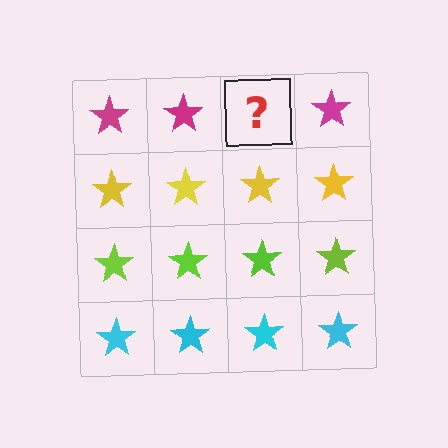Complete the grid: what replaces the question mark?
The question mark should be replaced with a magenta star.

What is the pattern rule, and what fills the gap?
The rule is that each row has a consistent color. The gap should be filled with a magenta star.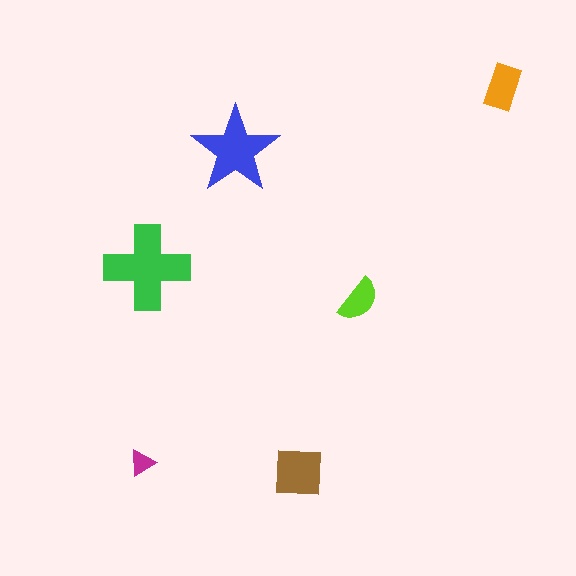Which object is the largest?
The green cross.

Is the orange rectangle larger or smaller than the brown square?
Smaller.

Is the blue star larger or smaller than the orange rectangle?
Larger.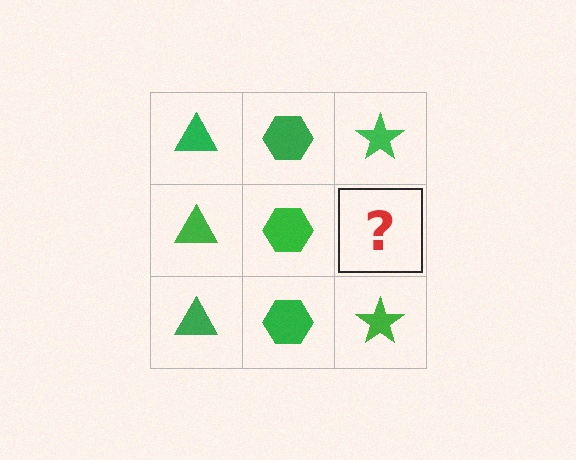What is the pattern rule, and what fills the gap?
The rule is that each column has a consistent shape. The gap should be filled with a green star.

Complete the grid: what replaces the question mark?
The question mark should be replaced with a green star.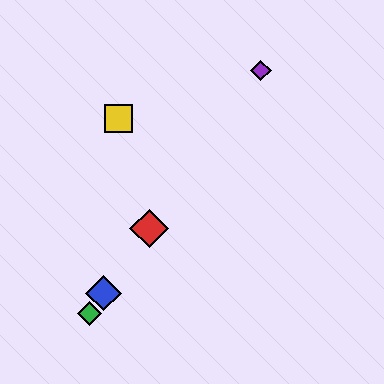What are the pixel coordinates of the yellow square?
The yellow square is at (119, 119).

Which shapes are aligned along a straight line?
The red diamond, the blue diamond, the green diamond, the purple diamond are aligned along a straight line.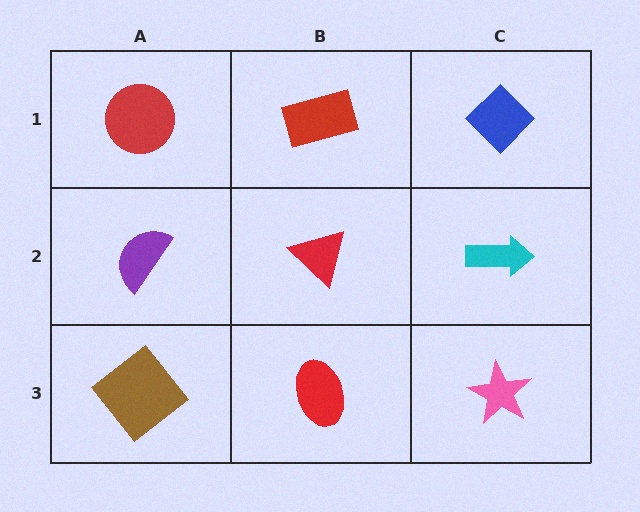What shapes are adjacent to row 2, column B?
A red rectangle (row 1, column B), a red ellipse (row 3, column B), a purple semicircle (row 2, column A), a cyan arrow (row 2, column C).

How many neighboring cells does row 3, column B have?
3.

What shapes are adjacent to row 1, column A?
A purple semicircle (row 2, column A), a red rectangle (row 1, column B).